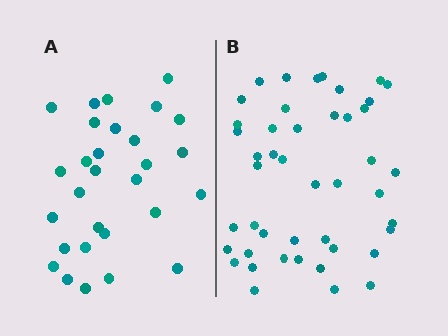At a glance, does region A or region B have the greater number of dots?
Region B (the right region) has more dots.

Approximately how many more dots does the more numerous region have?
Region B has approximately 15 more dots than region A.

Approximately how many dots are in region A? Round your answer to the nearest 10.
About 30 dots. (The exact count is 29, which rounds to 30.)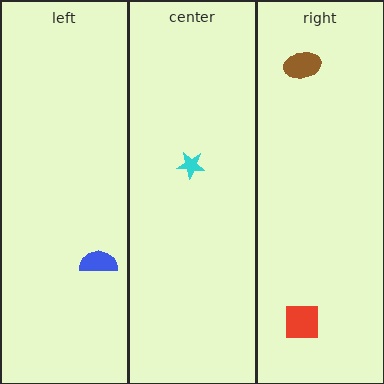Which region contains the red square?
The right region.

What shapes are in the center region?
The cyan star.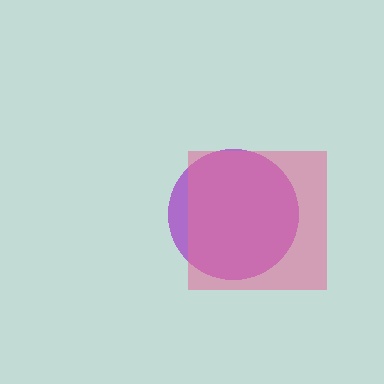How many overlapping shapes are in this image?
There are 2 overlapping shapes in the image.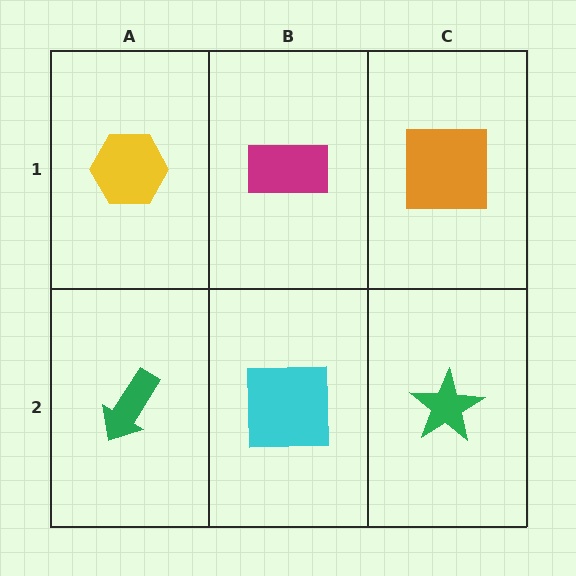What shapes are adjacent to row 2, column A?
A yellow hexagon (row 1, column A), a cyan square (row 2, column B).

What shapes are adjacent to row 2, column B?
A magenta rectangle (row 1, column B), a green arrow (row 2, column A), a green star (row 2, column C).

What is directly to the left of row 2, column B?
A green arrow.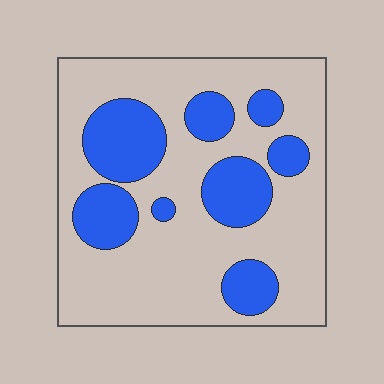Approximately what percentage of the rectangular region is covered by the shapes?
Approximately 30%.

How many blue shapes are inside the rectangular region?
8.